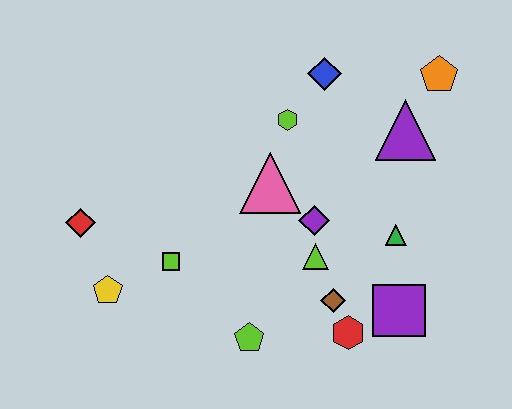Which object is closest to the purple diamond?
The lime triangle is closest to the purple diamond.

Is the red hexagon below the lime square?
Yes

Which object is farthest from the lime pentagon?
The orange pentagon is farthest from the lime pentagon.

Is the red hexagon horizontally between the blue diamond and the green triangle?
Yes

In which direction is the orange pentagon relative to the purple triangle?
The orange pentagon is above the purple triangle.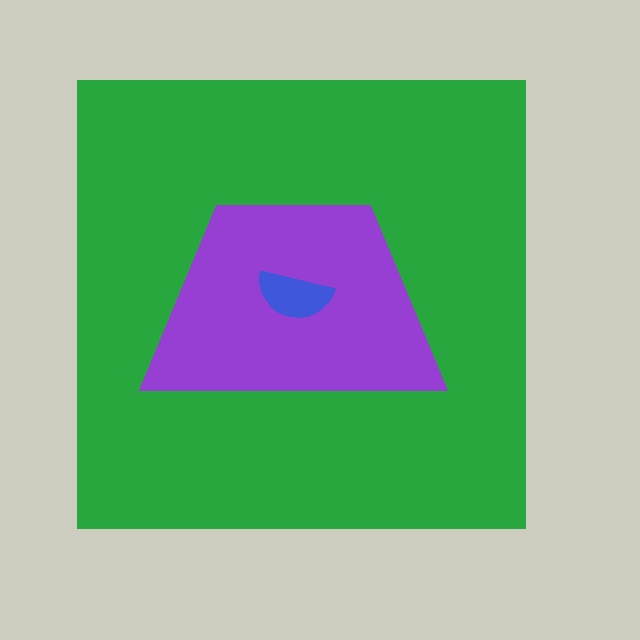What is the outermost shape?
The green square.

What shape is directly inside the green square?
The purple trapezoid.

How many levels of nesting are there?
3.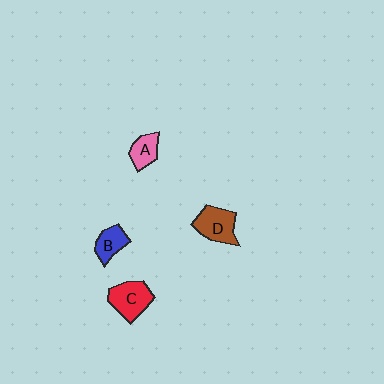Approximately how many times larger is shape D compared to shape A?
Approximately 1.6 times.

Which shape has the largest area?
Shape C (red).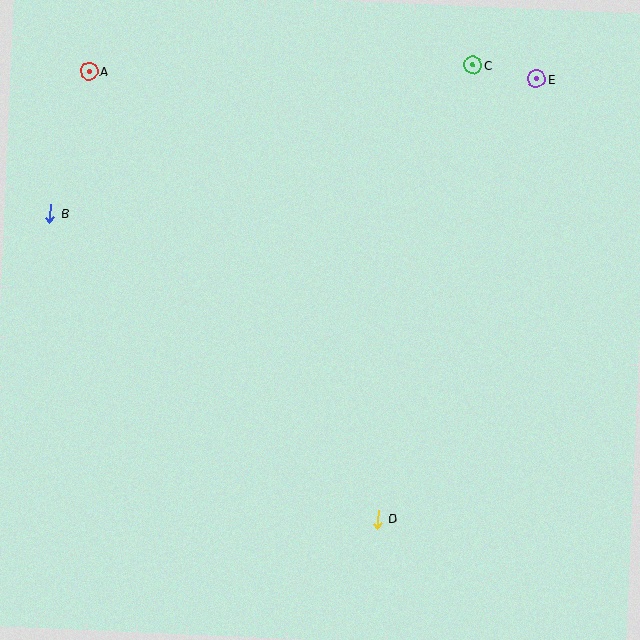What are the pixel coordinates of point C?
Point C is at (473, 65).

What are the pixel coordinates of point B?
Point B is at (50, 213).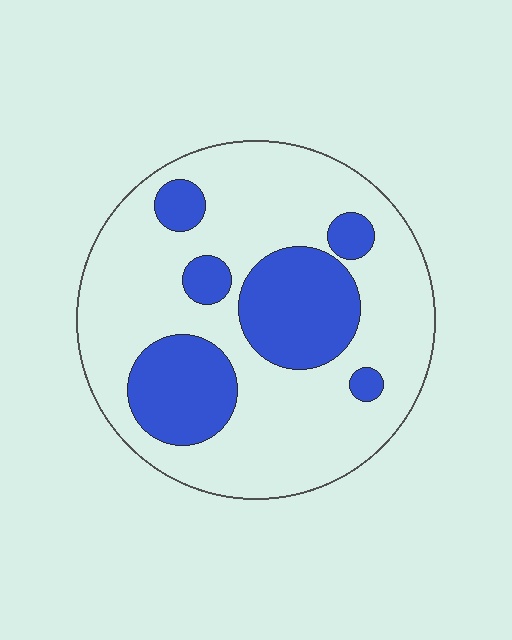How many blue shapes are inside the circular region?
6.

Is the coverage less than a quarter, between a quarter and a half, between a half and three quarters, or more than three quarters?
Between a quarter and a half.